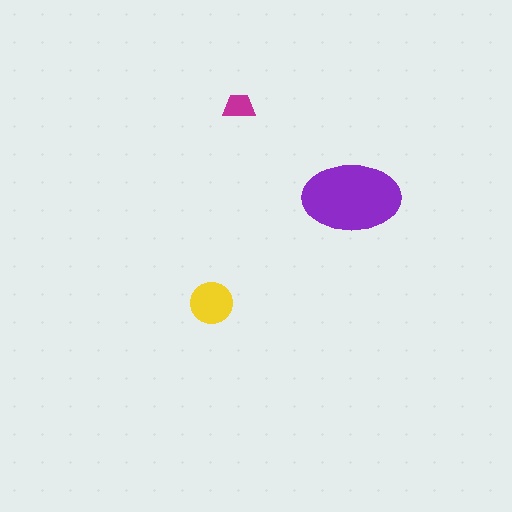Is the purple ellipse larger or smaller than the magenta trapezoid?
Larger.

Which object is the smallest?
The magenta trapezoid.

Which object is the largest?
The purple ellipse.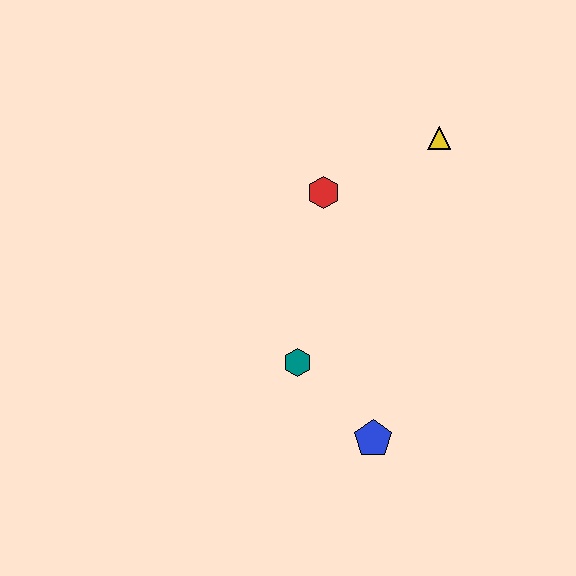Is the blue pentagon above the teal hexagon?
No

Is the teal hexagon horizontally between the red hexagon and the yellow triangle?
No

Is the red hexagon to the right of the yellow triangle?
No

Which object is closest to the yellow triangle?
The red hexagon is closest to the yellow triangle.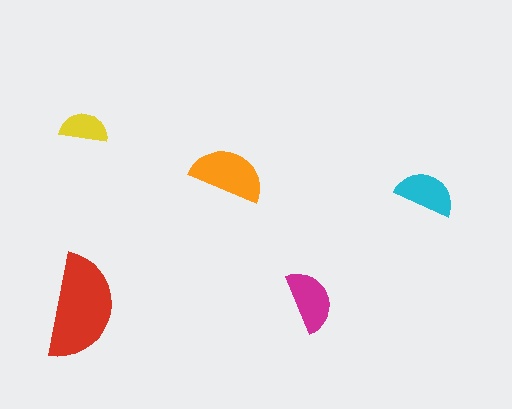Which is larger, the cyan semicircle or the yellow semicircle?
The cyan one.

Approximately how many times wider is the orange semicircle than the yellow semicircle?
About 1.5 times wider.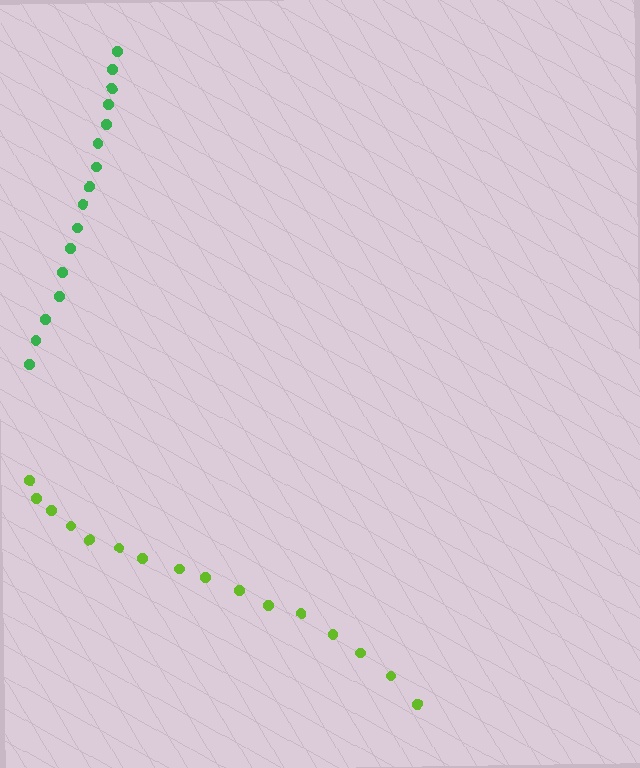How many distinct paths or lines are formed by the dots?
There are 2 distinct paths.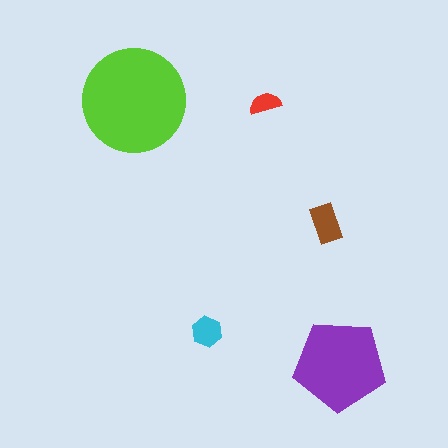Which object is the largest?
The lime circle.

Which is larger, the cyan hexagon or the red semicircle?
The cyan hexagon.